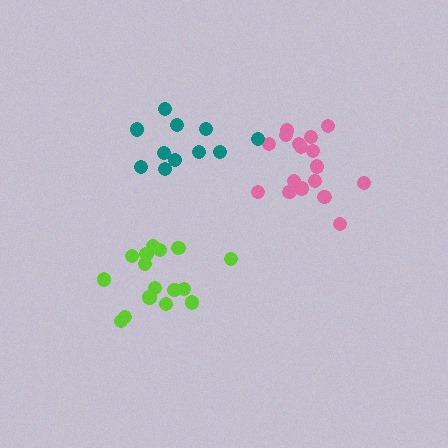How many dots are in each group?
Group 1: 17 dots, Group 2: 17 dots, Group 3: 11 dots (45 total).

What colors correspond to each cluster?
The clusters are colored: lime, pink, teal.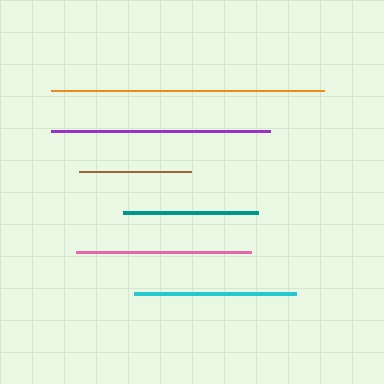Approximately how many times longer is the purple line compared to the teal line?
The purple line is approximately 1.6 times the length of the teal line.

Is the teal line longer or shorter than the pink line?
The pink line is longer than the teal line.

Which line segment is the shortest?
The brown line is the shortest at approximately 112 pixels.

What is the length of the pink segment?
The pink segment is approximately 176 pixels long.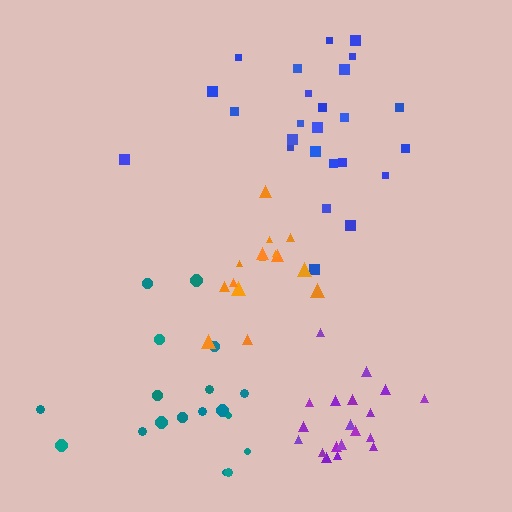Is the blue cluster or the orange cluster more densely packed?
Orange.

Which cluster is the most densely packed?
Purple.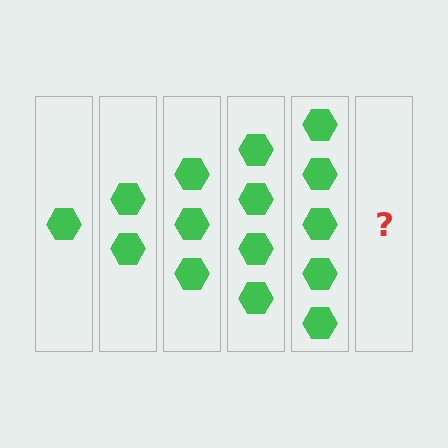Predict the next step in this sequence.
The next step is 6 hexagons.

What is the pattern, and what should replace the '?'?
The pattern is that each step adds one more hexagon. The '?' should be 6 hexagons.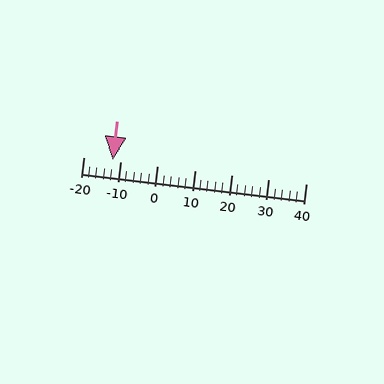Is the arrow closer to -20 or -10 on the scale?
The arrow is closer to -10.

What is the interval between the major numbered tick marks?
The major tick marks are spaced 10 units apart.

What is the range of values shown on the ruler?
The ruler shows values from -20 to 40.